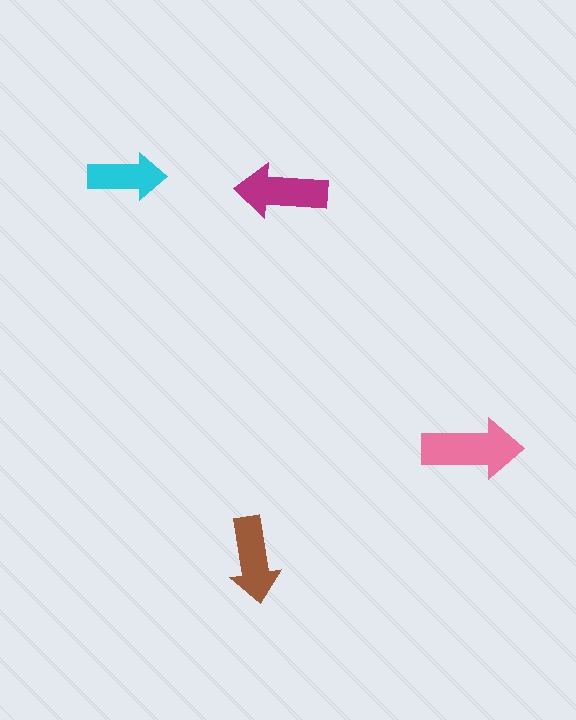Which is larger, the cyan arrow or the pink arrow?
The pink one.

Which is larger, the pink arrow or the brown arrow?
The pink one.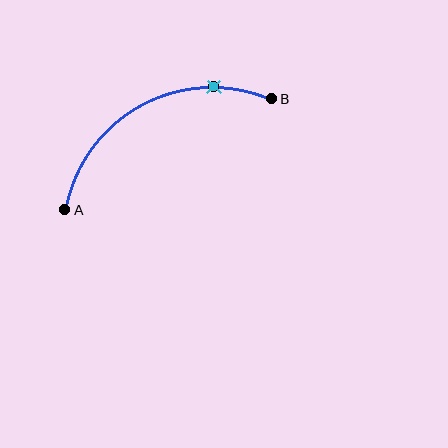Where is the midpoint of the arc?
The arc midpoint is the point on the curve farthest from the straight line joining A and B. It sits above that line.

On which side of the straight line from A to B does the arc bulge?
The arc bulges above the straight line connecting A and B.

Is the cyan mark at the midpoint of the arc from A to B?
No. The cyan mark lies on the arc but is closer to endpoint B. The arc midpoint would be at the point on the curve equidistant along the arc from both A and B.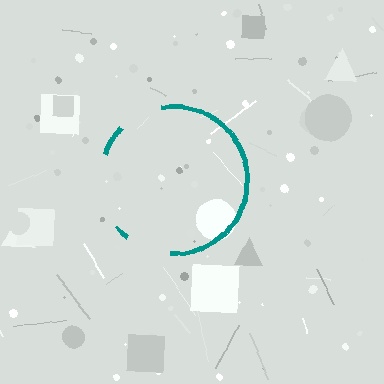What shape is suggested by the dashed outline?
The dashed outline suggests a circle.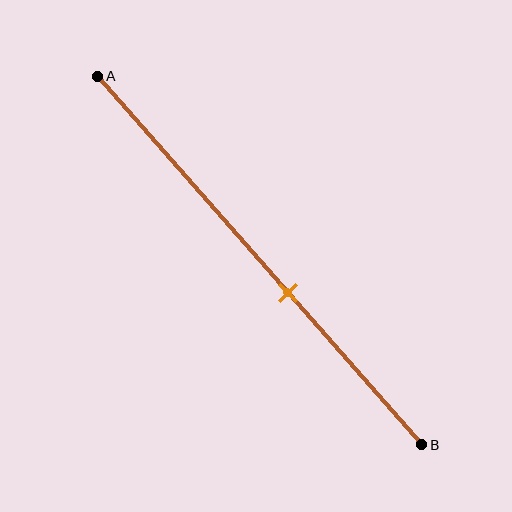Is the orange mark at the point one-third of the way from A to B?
No, the mark is at about 60% from A, not at the 33% one-third point.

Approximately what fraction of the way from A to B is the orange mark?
The orange mark is approximately 60% of the way from A to B.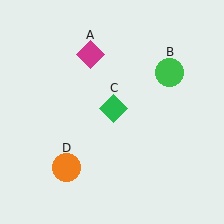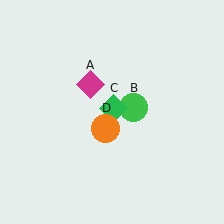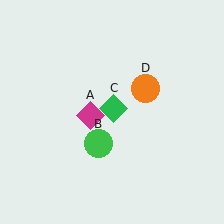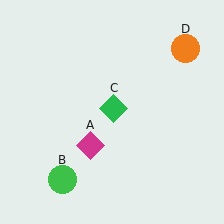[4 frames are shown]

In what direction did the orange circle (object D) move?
The orange circle (object D) moved up and to the right.